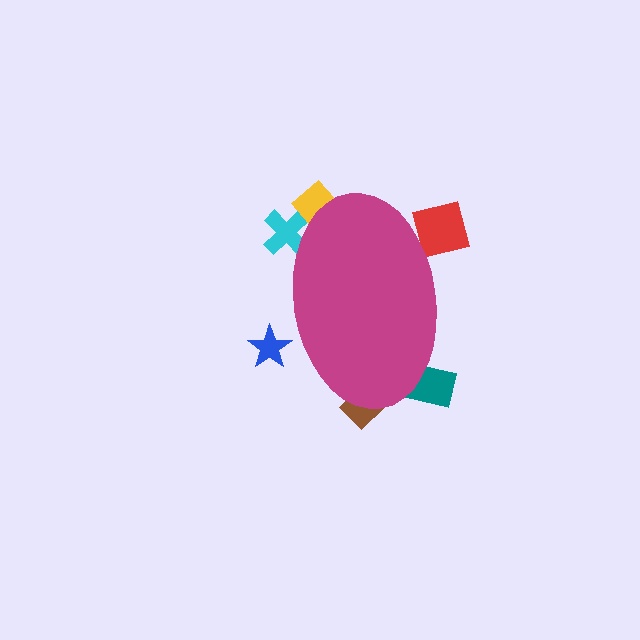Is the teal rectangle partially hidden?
Yes, the teal rectangle is partially hidden behind the magenta ellipse.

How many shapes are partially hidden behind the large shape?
6 shapes are partially hidden.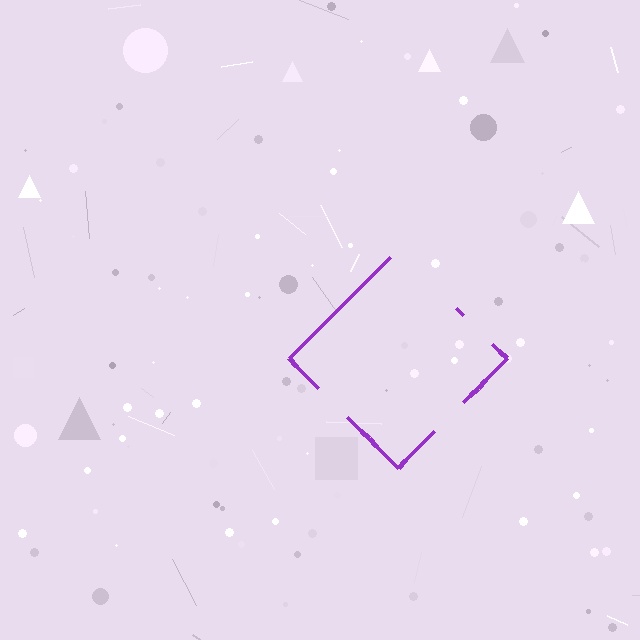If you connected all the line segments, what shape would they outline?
They would outline a diamond.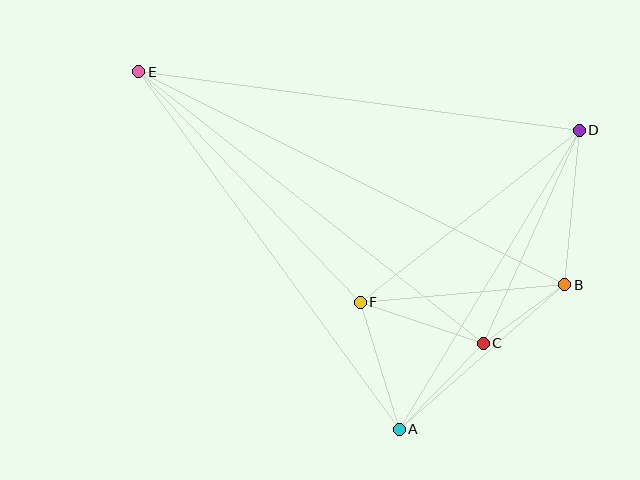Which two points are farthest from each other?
Points B and E are farthest from each other.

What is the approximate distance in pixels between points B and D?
The distance between B and D is approximately 156 pixels.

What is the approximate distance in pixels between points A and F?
The distance between A and F is approximately 132 pixels.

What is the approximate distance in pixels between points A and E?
The distance between A and E is approximately 442 pixels.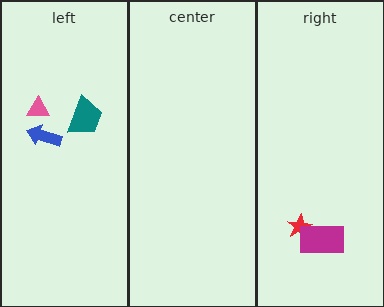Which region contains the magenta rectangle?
The right region.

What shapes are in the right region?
The red star, the magenta rectangle.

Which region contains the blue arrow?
The left region.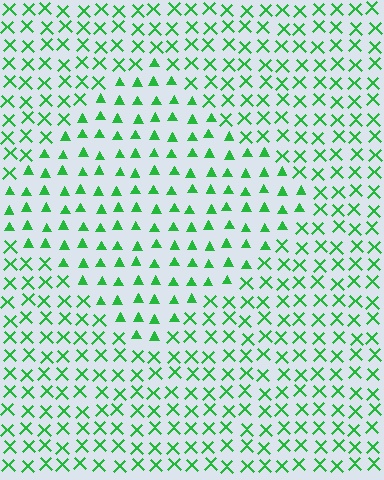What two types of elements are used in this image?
The image uses triangles inside the diamond region and X marks outside it.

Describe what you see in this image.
The image is filled with small green elements arranged in a uniform grid. A diamond-shaped region contains triangles, while the surrounding area contains X marks. The boundary is defined purely by the change in element shape.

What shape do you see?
I see a diamond.